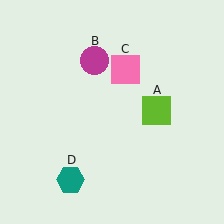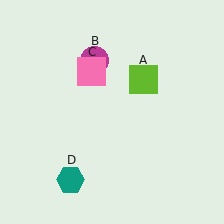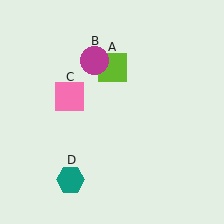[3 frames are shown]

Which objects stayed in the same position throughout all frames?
Magenta circle (object B) and teal hexagon (object D) remained stationary.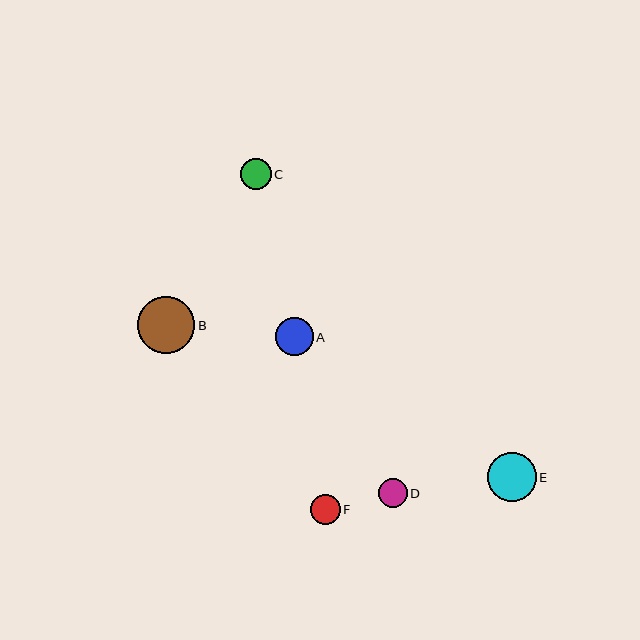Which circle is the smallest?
Circle D is the smallest with a size of approximately 29 pixels.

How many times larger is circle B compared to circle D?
Circle B is approximately 1.9 times the size of circle D.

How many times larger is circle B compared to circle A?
Circle B is approximately 1.5 times the size of circle A.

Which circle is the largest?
Circle B is the largest with a size of approximately 57 pixels.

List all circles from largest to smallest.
From largest to smallest: B, E, A, C, F, D.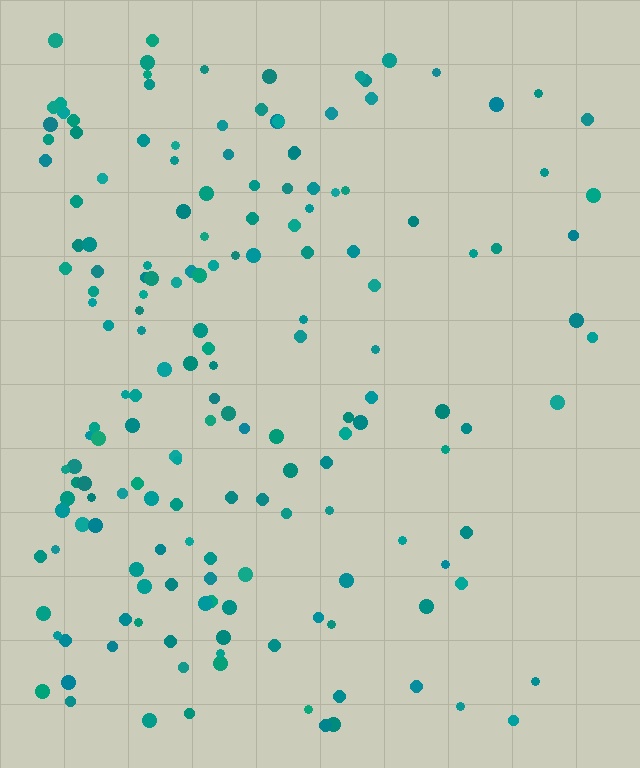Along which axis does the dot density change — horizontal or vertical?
Horizontal.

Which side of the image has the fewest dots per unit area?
The right.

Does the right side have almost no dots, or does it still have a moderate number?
Still a moderate number, just noticeably fewer than the left.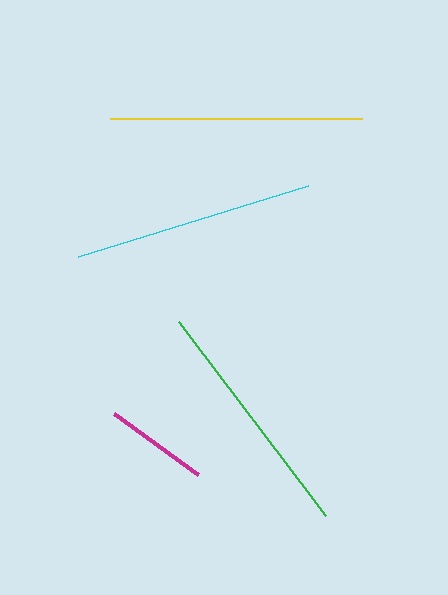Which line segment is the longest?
The yellow line is the longest at approximately 252 pixels.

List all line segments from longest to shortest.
From longest to shortest: yellow, green, cyan, magenta.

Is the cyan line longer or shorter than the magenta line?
The cyan line is longer than the magenta line.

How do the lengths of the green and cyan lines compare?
The green and cyan lines are approximately the same length.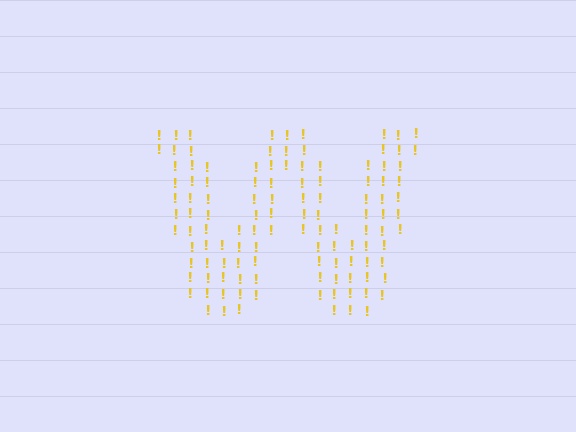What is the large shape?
The large shape is the letter W.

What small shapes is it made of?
It is made of small exclamation marks.